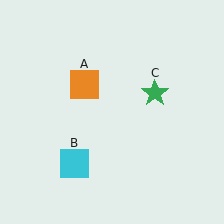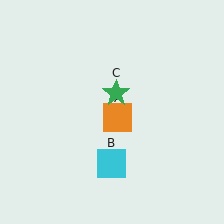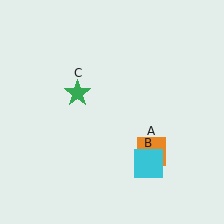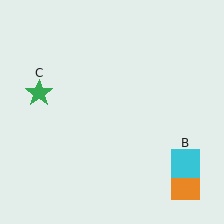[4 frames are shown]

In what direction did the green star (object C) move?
The green star (object C) moved left.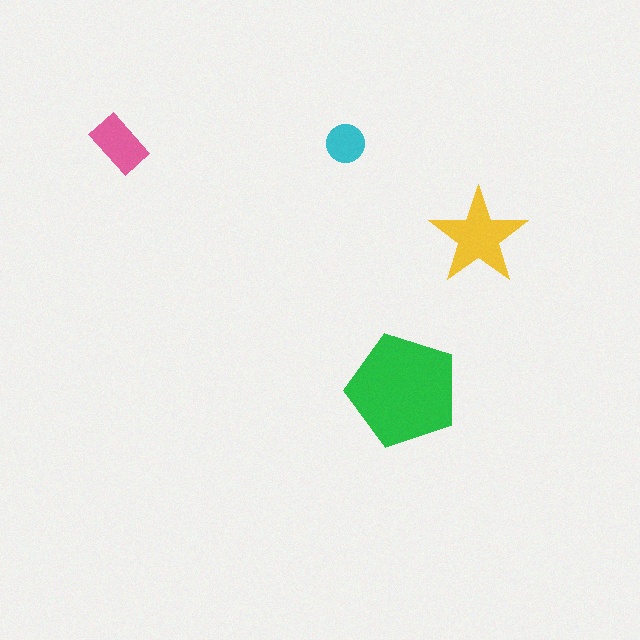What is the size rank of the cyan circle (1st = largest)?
4th.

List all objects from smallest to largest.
The cyan circle, the pink rectangle, the yellow star, the green pentagon.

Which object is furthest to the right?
The yellow star is rightmost.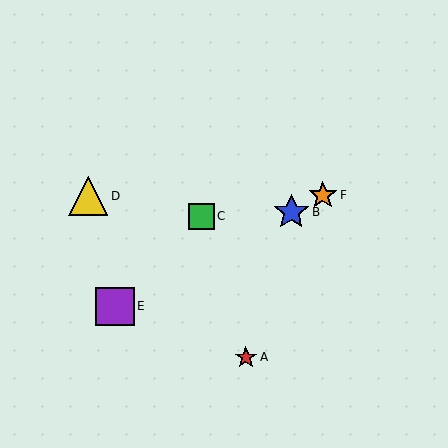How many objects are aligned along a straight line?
3 objects (B, E, F) are aligned along a straight line.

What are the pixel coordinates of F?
Object F is at (323, 195).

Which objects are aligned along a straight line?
Objects B, E, F are aligned along a straight line.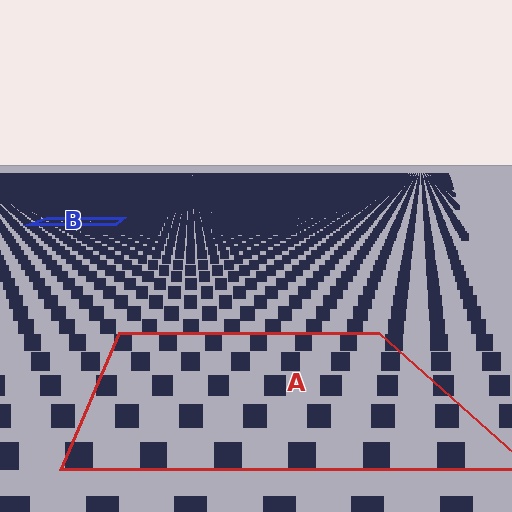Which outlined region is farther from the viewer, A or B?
Region B is farther from the viewer — the texture elements inside it appear smaller and more densely packed.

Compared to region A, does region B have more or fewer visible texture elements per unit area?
Region B has more texture elements per unit area — they are packed more densely because it is farther away.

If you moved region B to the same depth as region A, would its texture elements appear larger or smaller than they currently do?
They would appear larger. At a closer depth, the same texture elements are projected at a bigger on-screen size.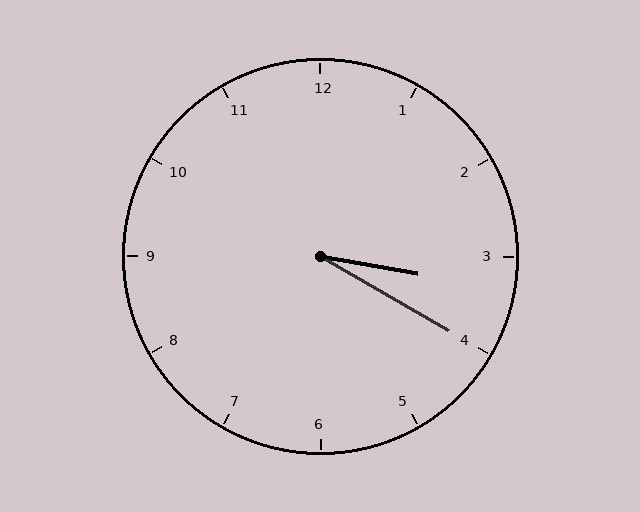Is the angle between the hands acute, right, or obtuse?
It is acute.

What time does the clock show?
3:20.